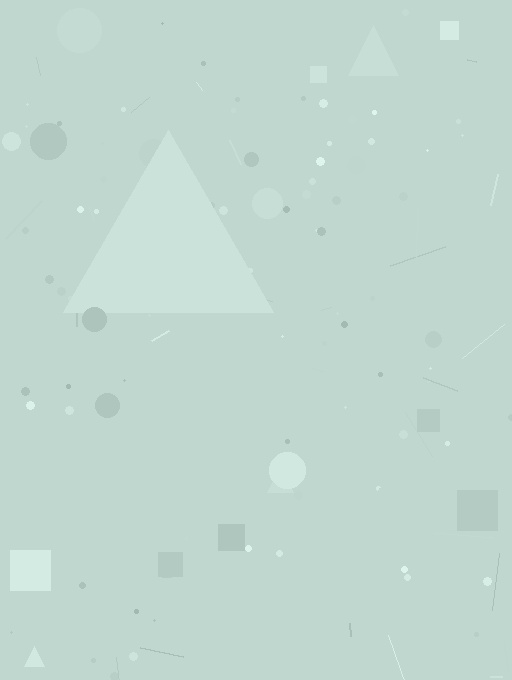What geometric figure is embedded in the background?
A triangle is embedded in the background.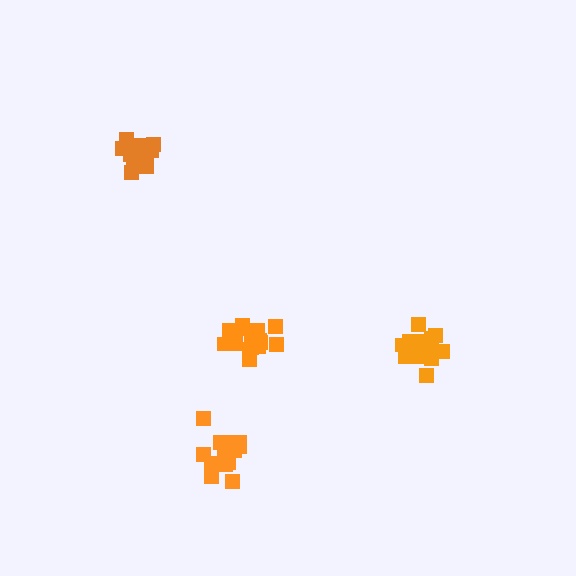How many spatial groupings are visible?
There are 4 spatial groupings.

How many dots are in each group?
Group 1: 13 dots, Group 2: 17 dots, Group 3: 14 dots, Group 4: 18 dots (62 total).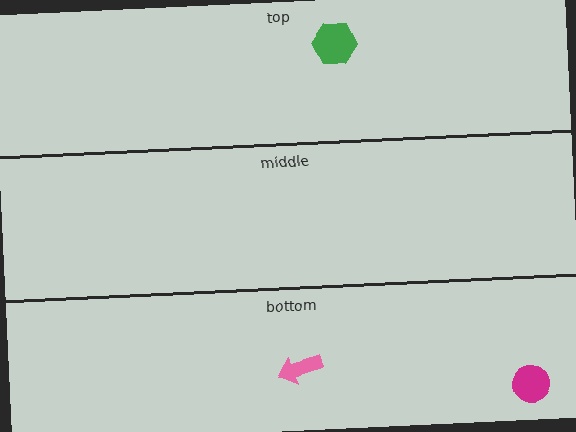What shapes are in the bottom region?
The pink arrow, the magenta circle.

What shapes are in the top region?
The green hexagon.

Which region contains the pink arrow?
The bottom region.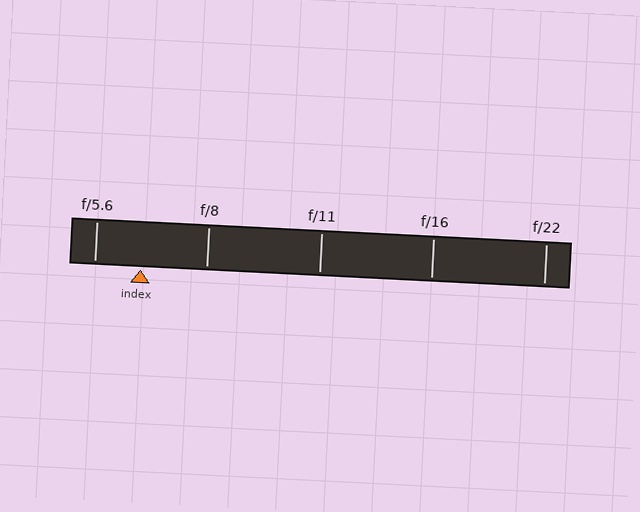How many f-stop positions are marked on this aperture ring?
There are 5 f-stop positions marked.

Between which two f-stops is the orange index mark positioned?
The index mark is between f/5.6 and f/8.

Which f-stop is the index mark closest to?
The index mark is closest to f/5.6.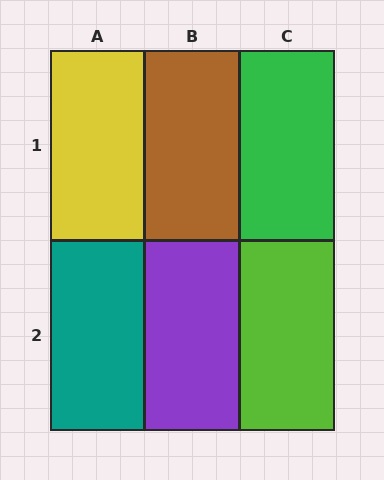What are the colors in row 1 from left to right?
Yellow, brown, green.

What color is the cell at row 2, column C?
Lime.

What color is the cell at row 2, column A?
Teal.